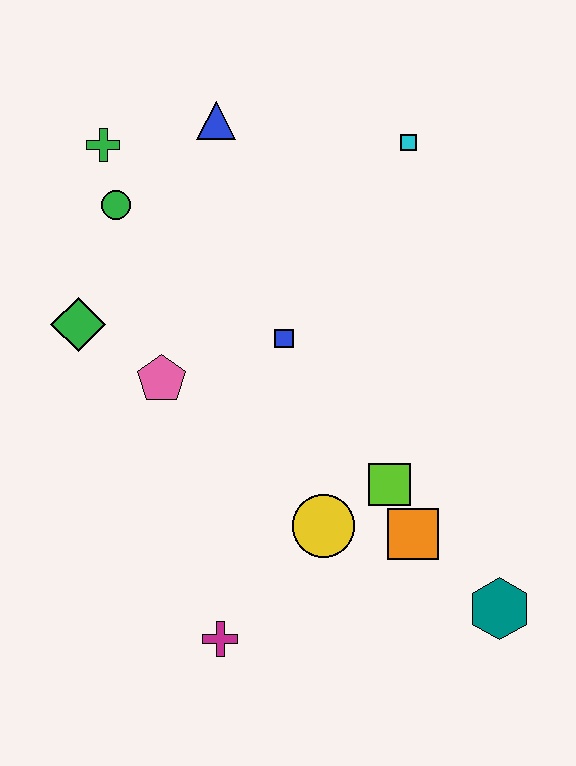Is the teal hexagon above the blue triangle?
No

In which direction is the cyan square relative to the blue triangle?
The cyan square is to the right of the blue triangle.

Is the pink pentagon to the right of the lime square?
No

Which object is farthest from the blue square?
The teal hexagon is farthest from the blue square.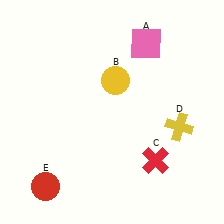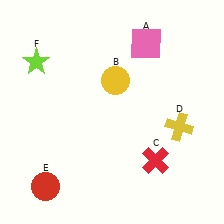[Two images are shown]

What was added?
A lime star (F) was added in Image 2.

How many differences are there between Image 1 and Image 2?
There is 1 difference between the two images.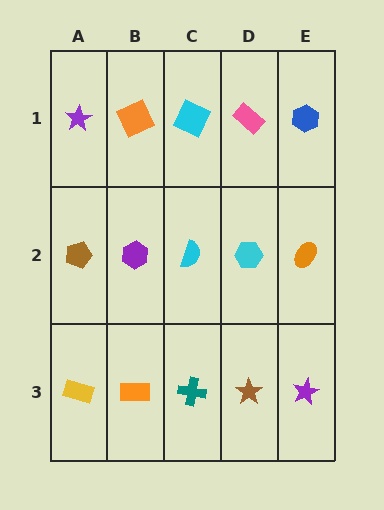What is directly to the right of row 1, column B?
A cyan square.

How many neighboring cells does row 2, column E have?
3.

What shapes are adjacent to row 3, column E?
An orange ellipse (row 2, column E), a brown star (row 3, column D).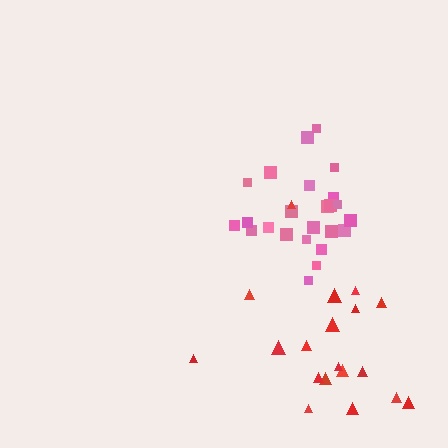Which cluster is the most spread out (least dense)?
Red.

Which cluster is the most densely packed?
Pink.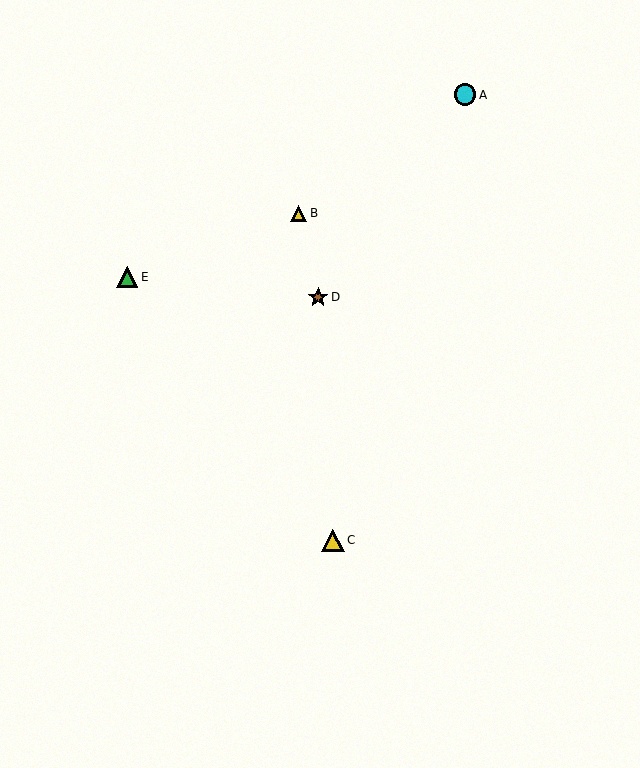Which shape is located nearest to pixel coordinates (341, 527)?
The yellow triangle (labeled C) at (333, 540) is nearest to that location.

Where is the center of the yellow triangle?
The center of the yellow triangle is at (299, 213).